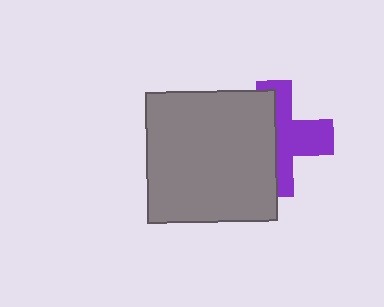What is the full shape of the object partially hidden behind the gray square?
The partially hidden object is a purple cross.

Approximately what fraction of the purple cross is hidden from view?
Roughly 51% of the purple cross is hidden behind the gray square.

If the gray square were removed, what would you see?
You would see the complete purple cross.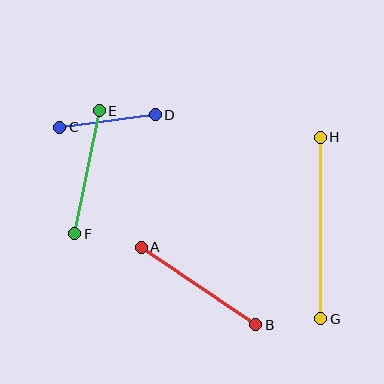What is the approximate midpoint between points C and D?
The midpoint is at approximately (107, 121) pixels.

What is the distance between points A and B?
The distance is approximately 138 pixels.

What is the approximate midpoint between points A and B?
The midpoint is at approximately (199, 286) pixels.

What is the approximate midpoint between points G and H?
The midpoint is at approximately (320, 228) pixels.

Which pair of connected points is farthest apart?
Points G and H are farthest apart.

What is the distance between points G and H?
The distance is approximately 182 pixels.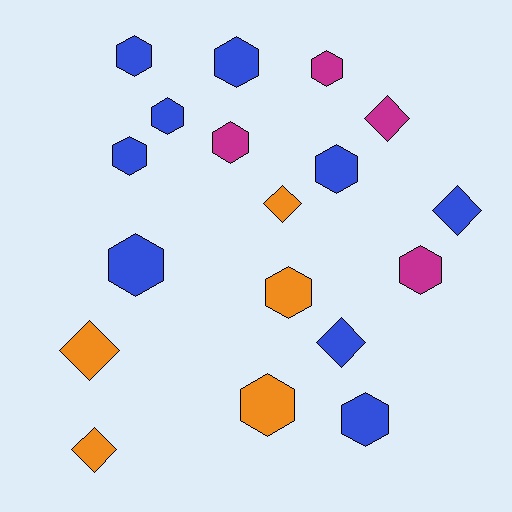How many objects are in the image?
There are 18 objects.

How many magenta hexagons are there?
There are 3 magenta hexagons.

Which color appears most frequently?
Blue, with 9 objects.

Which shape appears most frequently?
Hexagon, with 12 objects.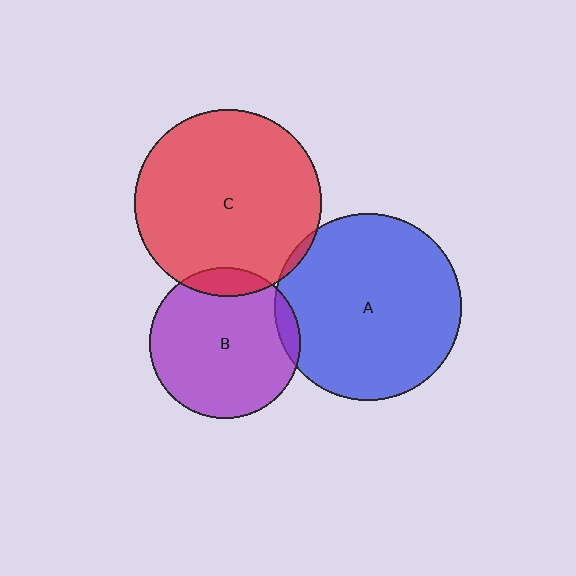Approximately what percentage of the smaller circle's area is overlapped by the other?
Approximately 10%.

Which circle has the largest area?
Circle A (blue).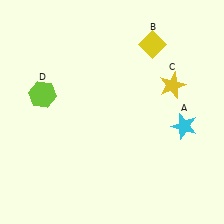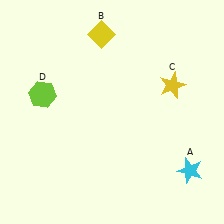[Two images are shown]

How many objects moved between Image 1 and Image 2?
2 objects moved between the two images.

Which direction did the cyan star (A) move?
The cyan star (A) moved down.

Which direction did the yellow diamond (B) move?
The yellow diamond (B) moved left.